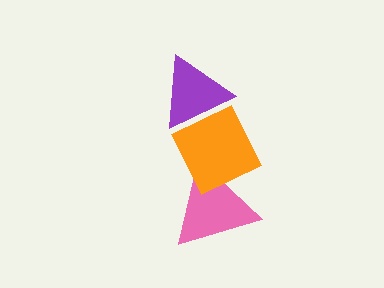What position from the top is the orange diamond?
The orange diamond is 2nd from the top.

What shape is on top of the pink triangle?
The orange diamond is on top of the pink triangle.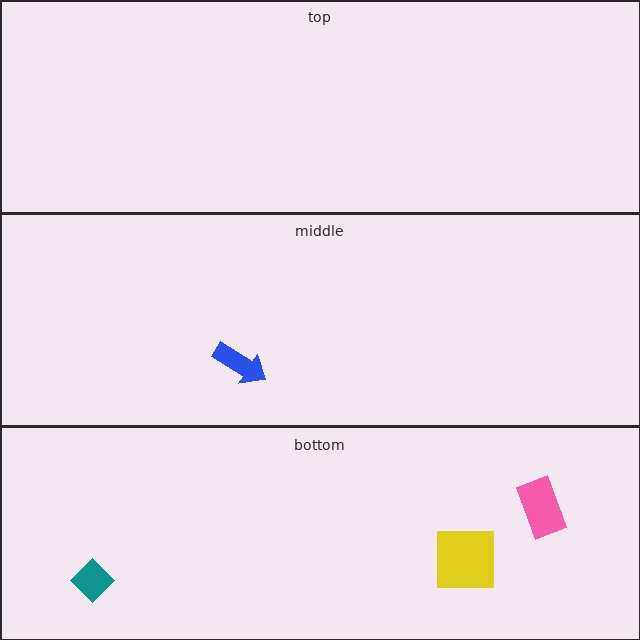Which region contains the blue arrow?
The middle region.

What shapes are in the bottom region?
The teal diamond, the yellow square, the pink rectangle.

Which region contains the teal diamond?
The bottom region.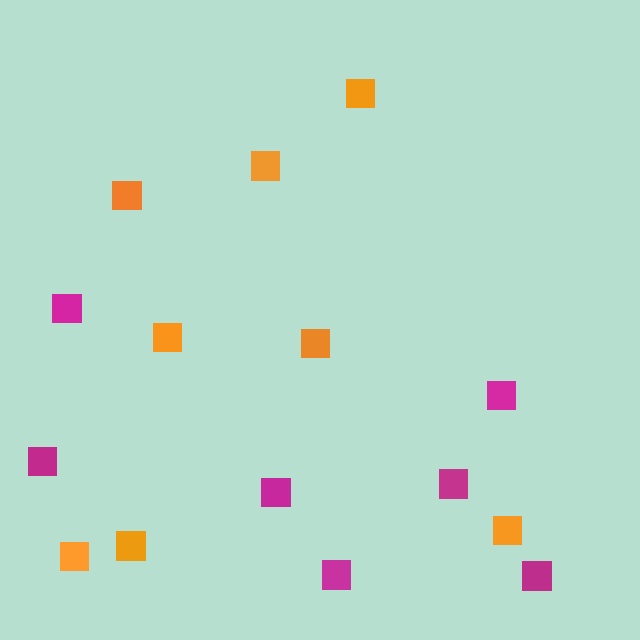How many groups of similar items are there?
There are 2 groups: one group of orange squares (8) and one group of magenta squares (7).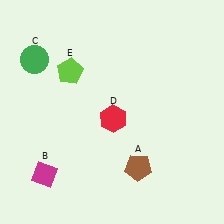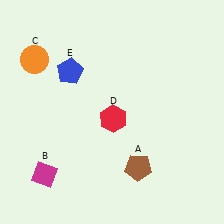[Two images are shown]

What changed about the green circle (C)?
In Image 1, C is green. In Image 2, it changed to orange.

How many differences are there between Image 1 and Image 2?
There are 2 differences between the two images.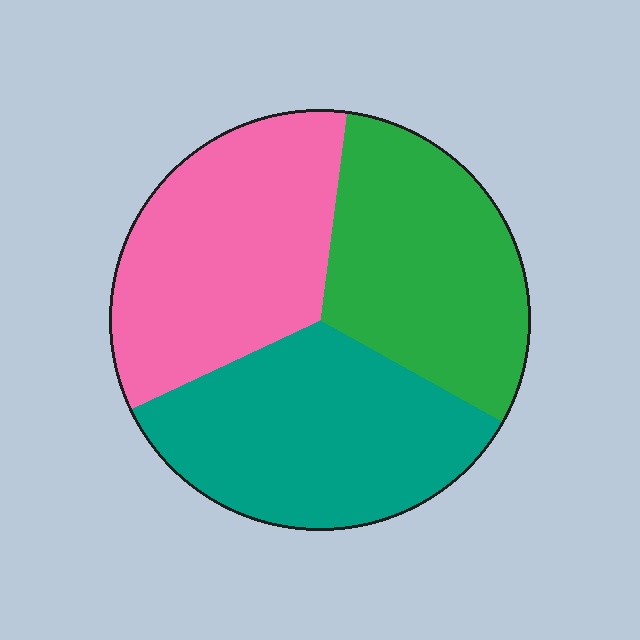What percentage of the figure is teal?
Teal covers around 35% of the figure.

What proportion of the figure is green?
Green covers 31% of the figure.